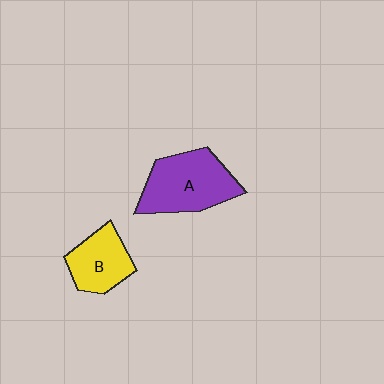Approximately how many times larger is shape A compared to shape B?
Approximately 1.5 times.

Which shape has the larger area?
Shape A (purple).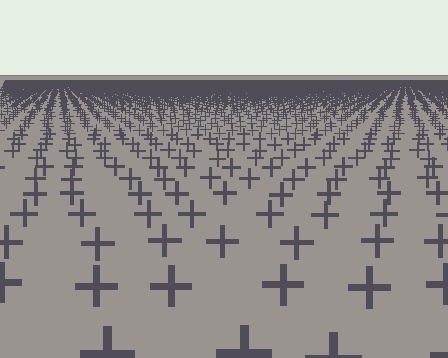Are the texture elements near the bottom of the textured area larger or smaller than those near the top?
Larger. Near the bottom, elements are closer to the viewer and appear at a bigger on-screen size.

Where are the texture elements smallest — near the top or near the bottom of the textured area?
Near the top.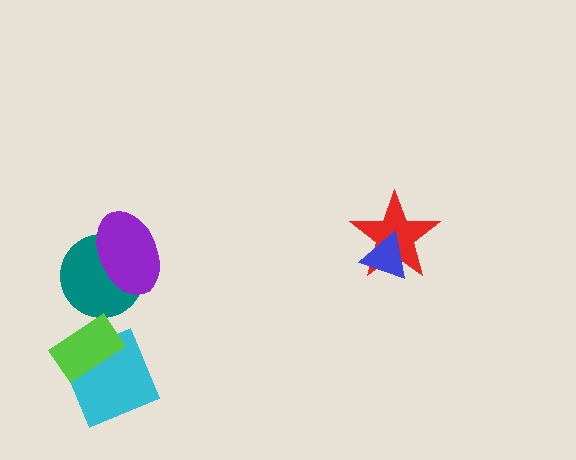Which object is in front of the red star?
The blue triangle is in front of the red star.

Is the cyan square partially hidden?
Yes, it is partially covered by another shape.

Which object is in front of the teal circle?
The purple ellipse is in front of the teal circle.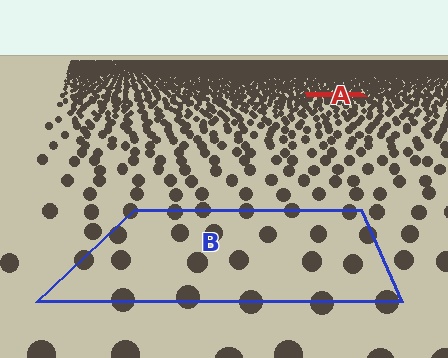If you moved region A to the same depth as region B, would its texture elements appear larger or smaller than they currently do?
They would appear larger. At a closer depth, the same texture elements are projected at a bigger on-screen size.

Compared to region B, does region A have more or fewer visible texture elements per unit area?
Region A has more texture elements per unit area — they are packed more densely because it is farther away.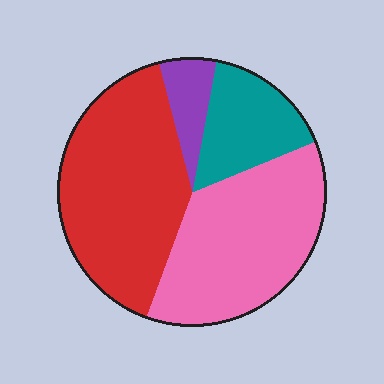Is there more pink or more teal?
Pink.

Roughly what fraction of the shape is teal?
Teal covers about 15% of the shape.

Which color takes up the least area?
Purple, at roughly 5%.